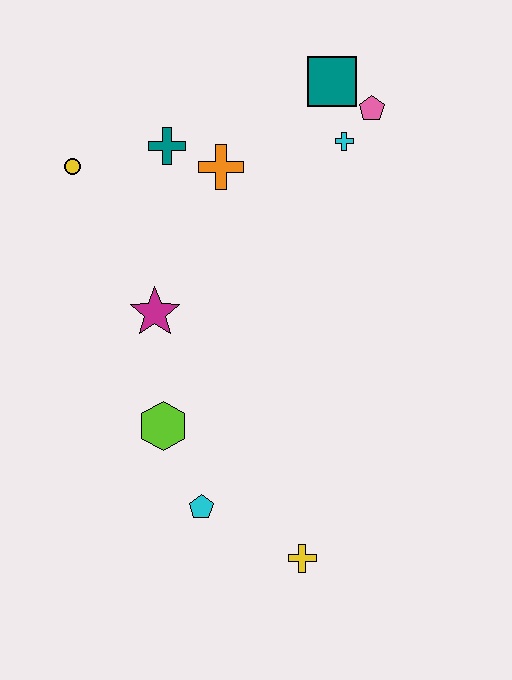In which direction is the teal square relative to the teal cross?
The teal square is to the right of the teal cross.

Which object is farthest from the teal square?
The yellow cross is farthest from the teal square.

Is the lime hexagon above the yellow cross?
Yes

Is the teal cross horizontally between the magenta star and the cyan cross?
Yes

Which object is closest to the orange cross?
The teal cross is closest to the orange cross.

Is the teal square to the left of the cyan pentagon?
No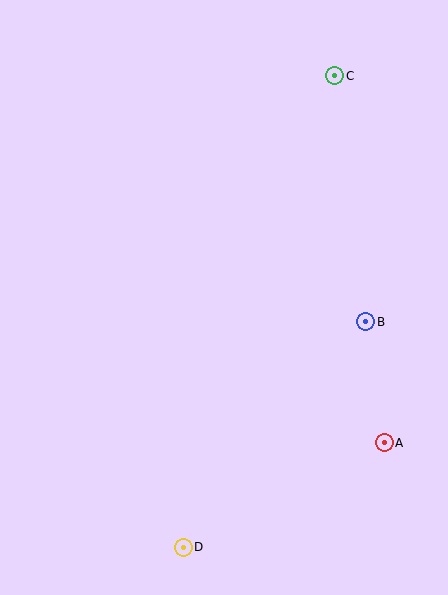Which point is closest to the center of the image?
Point B at (366, 322) is closest to the center.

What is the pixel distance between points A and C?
The distance between A and C is 370 pixels.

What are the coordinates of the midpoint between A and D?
The midpoint between A and D is at (284, 495).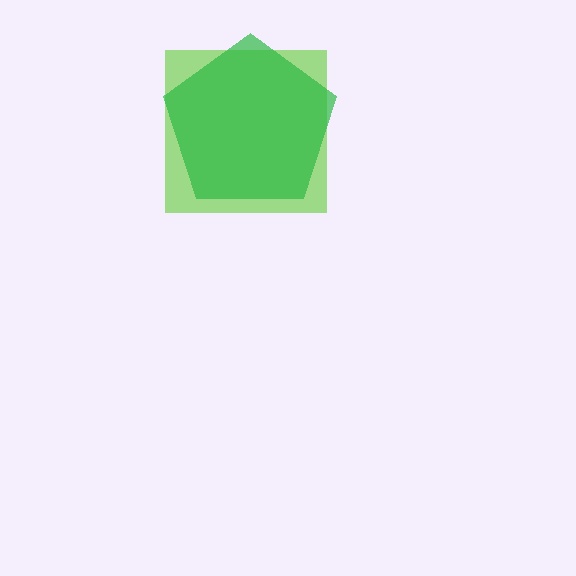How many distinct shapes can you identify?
There are 2 distinct shapes: a lime square, a green pentagon.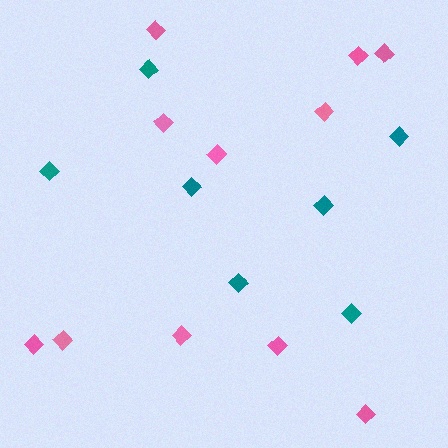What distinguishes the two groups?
There are 2 groups: one group of teal diamonds (7) and one group of pink diamonds (11).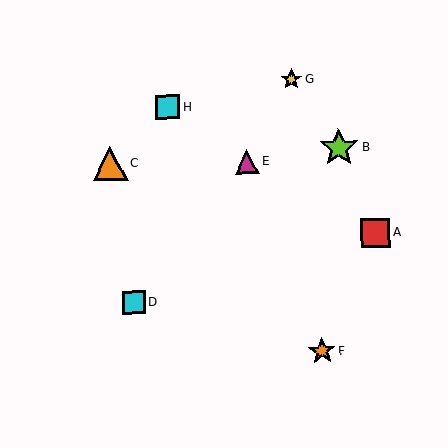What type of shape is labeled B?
Shape B is a lime star.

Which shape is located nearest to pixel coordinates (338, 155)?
The lime star (labeled B) at (339, 148) is nearest to that location.